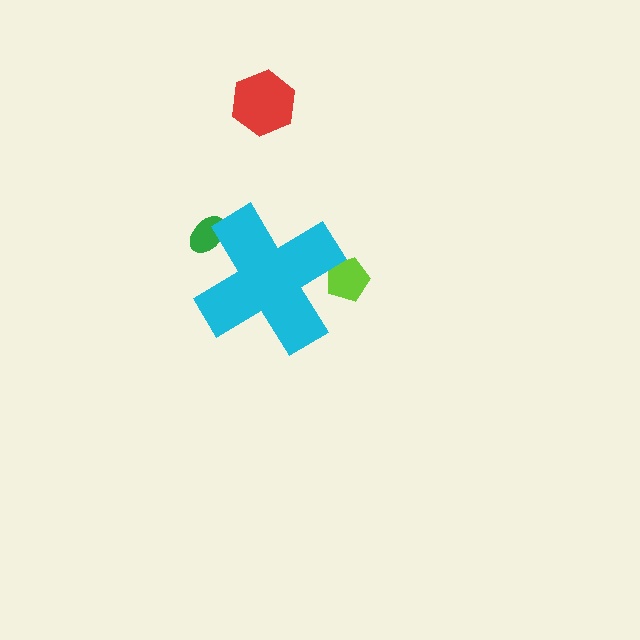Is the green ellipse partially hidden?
Yes, the green ellipse is partially hidden behind the cyan cross.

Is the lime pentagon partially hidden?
Yes, the lime pentagon is partially hidden behind the cyan cross.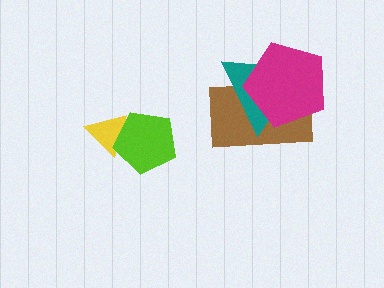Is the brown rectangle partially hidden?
Yes, it is partially covered by another shape.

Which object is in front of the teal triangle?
The magenta pentagon is in front of the teal triangle.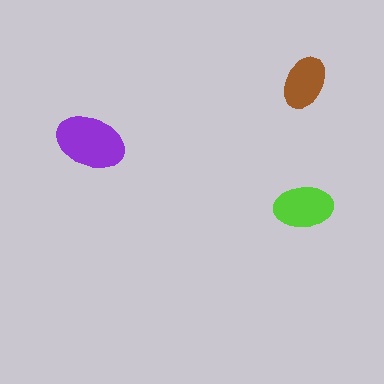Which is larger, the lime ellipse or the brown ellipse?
The lime one.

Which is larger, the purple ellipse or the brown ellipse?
The purple one.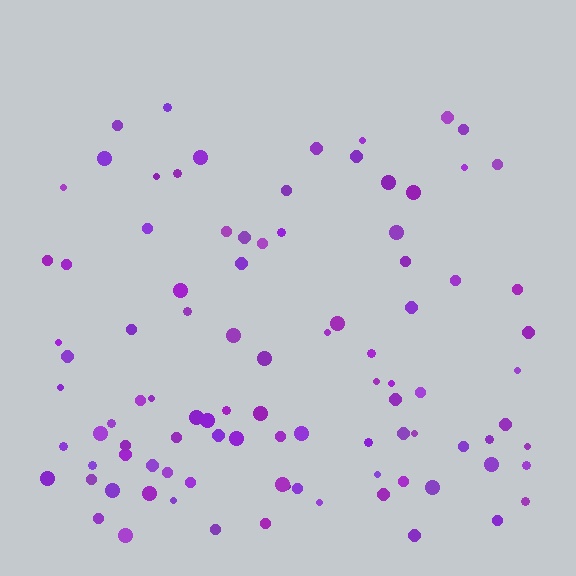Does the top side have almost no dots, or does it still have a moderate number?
Still a moderate number, just noticeably fewer than the bottom.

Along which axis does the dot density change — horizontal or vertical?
Vertical.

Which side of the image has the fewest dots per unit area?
The top.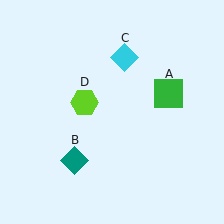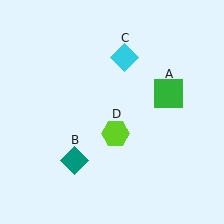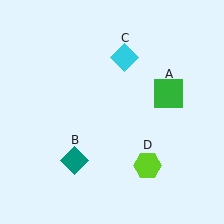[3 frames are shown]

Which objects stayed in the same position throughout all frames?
Green square (object A) and teal diamond (object B) and cyan diamond (object C) remained stationary.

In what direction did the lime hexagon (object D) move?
The lime hexagon (object D) moved down and to the right.